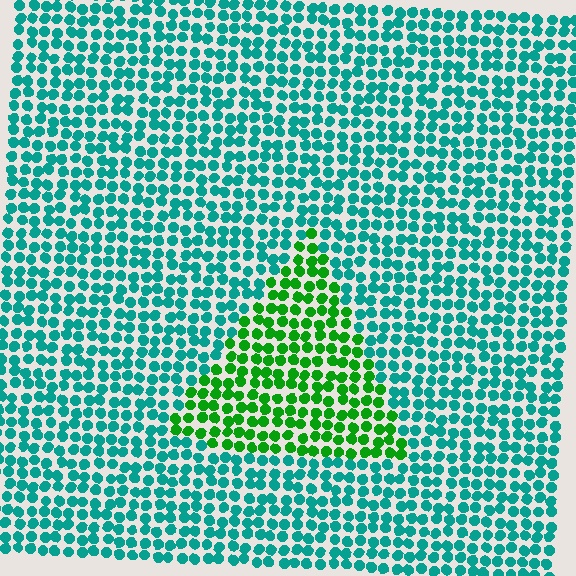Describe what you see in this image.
The image is filled with small teal elements in a uniform arrangement. A triangle-shaped region is visible where the elements are tinted to a slightly different hue, forming a subtle color boundary.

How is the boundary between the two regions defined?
The boundary is defined purely by a slight shift in hue (about 51 degrees). Spacing, size, and orientation are identical on both sides.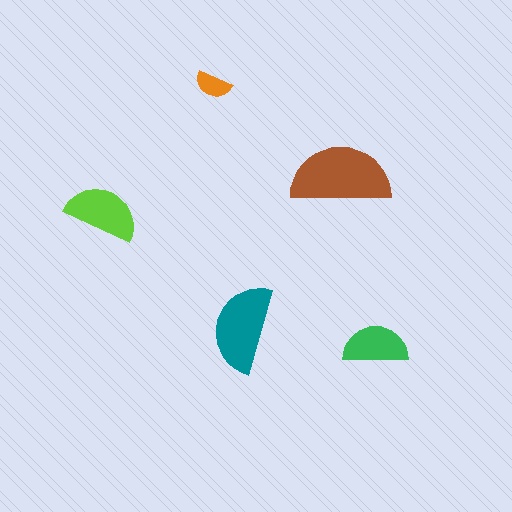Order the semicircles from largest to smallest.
the brown one, the teal one, the lime one, the green one, the orange one.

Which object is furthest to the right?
The green semicircle is rightmost.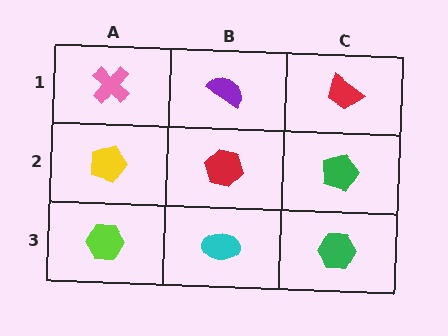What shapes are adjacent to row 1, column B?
A red hexagon (row 2, column B), a pink cross (row 1, column A), a red trapezoid (row 1, column C).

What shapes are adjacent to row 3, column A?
A yellow pentagon (row 2, column A), a cyan ellipse (row 3, column B).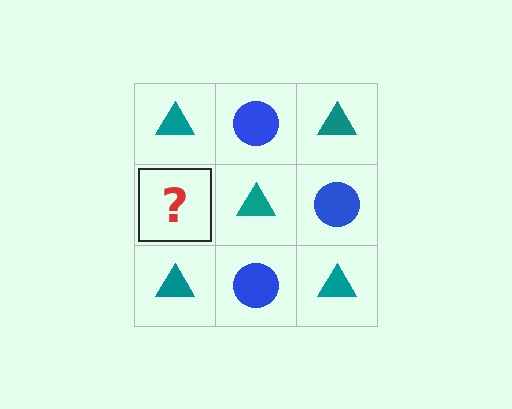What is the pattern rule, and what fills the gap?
The rule is that it alternates teal triangle and blue circle in a checkerboard pattern. The gap should be filled with a blue circle.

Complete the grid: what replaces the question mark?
The question mark should be replaced with a blue circle.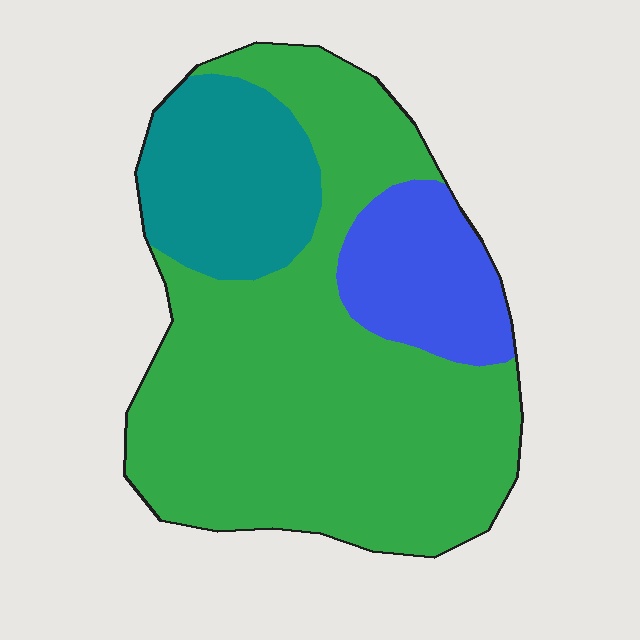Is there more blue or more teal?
Teal.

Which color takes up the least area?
Blue, at roughly 15%.